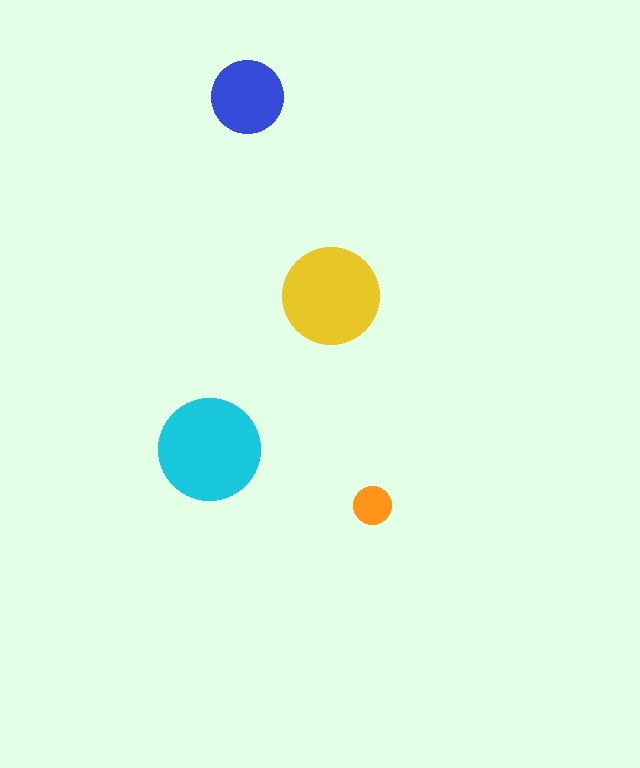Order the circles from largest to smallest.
the cyan one, the yellow one, the blue one, the orange one.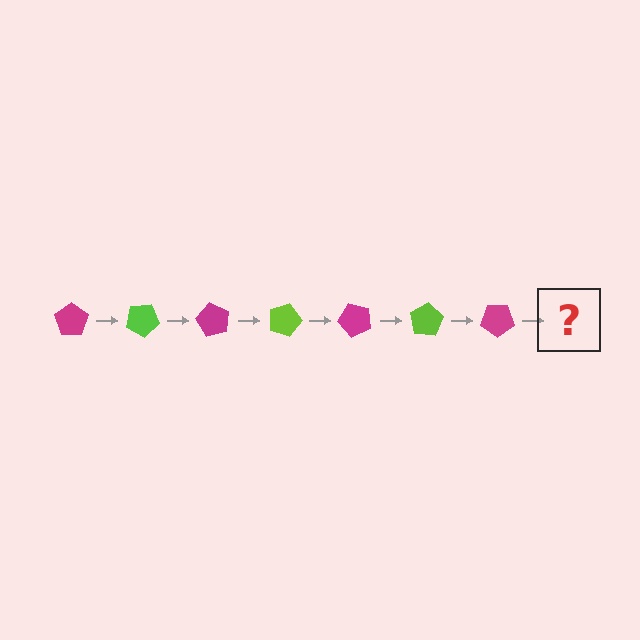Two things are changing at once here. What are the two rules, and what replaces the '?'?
The two rules are that it rotates 30 degrees each step and the color cycles through magenta and lime. The '?' should be a lime pentagon, rotated 210 degrees from the start.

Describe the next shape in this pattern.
It should be a lime pentagon, rotated 210 degrees from the start.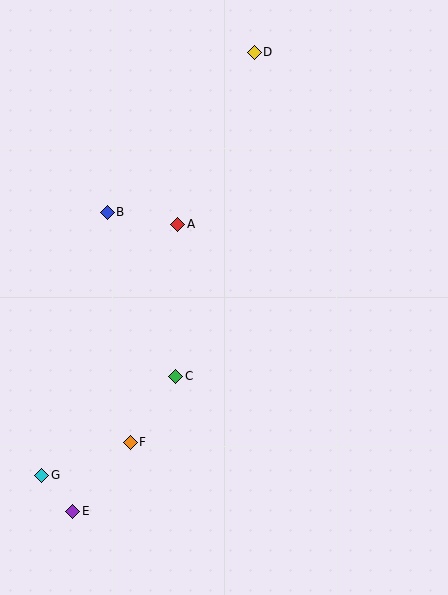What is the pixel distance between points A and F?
The distance between A and F is 223 pixels.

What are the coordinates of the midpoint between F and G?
The midpoint between F and G is at (86, 459).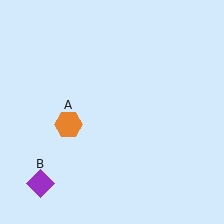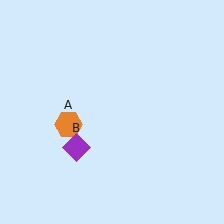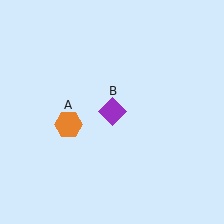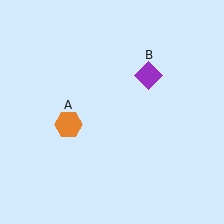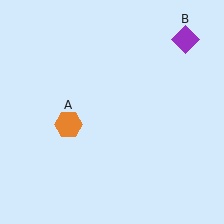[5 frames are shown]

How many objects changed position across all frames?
1 object changed position: purple diamond (object B).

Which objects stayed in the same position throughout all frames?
Orange hexagon (object A) remained stationary.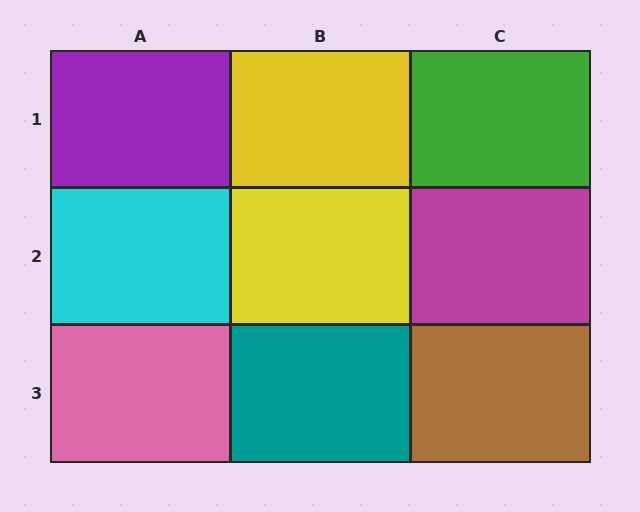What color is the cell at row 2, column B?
Yellow.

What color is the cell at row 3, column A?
Pink.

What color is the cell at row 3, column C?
Brown.